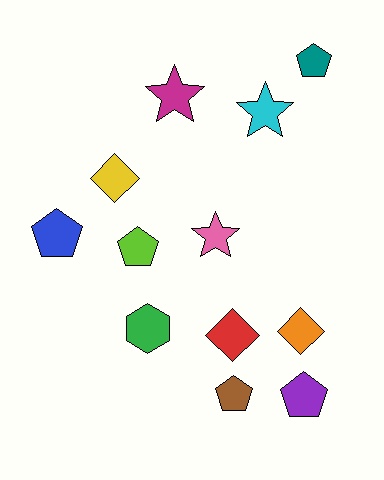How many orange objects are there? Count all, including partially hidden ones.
There is 1 orange object.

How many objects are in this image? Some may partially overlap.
There are 12 objects.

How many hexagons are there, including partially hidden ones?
There is 1 hexagon.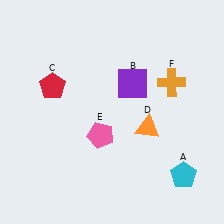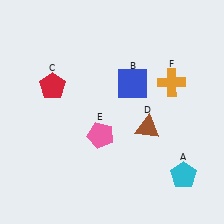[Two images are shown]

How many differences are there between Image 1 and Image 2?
There are 2 differences between the two images.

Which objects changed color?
B changed from purple to blue. D changed from orange to brown.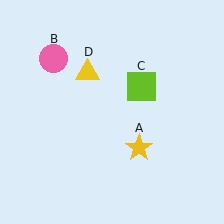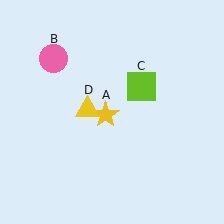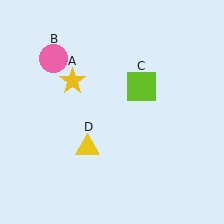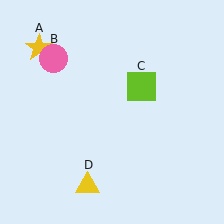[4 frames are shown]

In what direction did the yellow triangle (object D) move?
The yellow triangle (object D) moved down.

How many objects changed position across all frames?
2 objects changed position: yellow star (object A), yellow triangle (object D).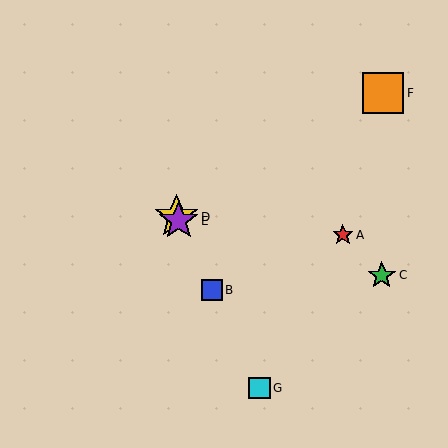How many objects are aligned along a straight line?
4 objects (B, D, E, G) are aligned along a straight line.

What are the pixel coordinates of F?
Object F is at (383, 93).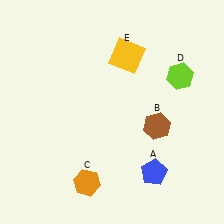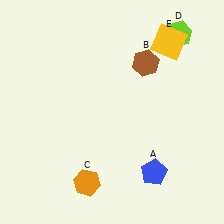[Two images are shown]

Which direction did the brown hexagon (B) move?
The brown hexagon (B) moved up.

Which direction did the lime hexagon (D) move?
The lime hexagon (D) moved up.